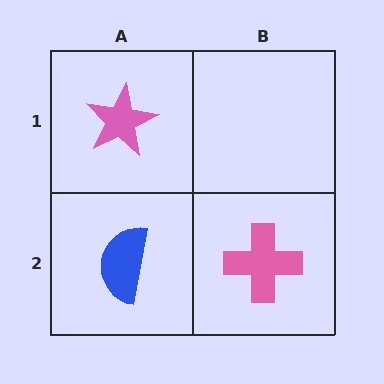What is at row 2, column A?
A blue semicircle.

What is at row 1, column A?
A pink star.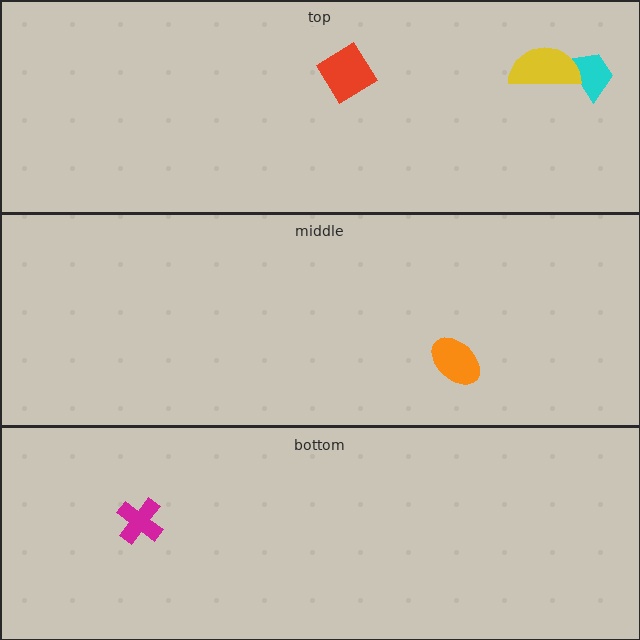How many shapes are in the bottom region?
1.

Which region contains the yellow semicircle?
The top region.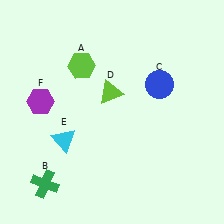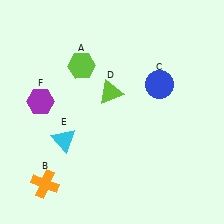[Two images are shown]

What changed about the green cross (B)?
In Image 1, B is green. In Image 2, it changed to orange.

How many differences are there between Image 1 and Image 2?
There is 1 difference between the two images.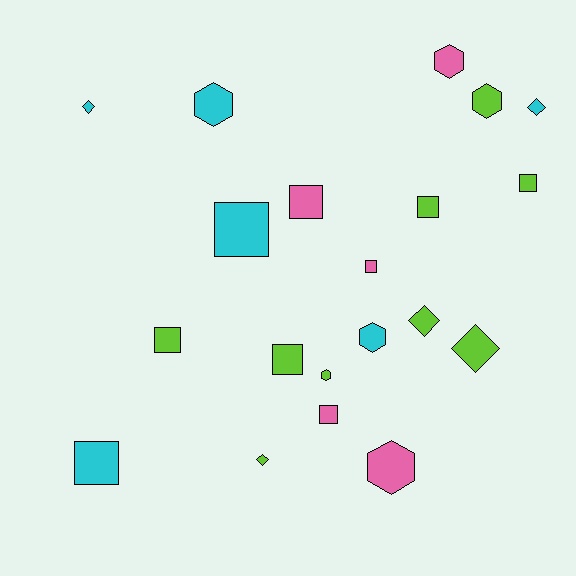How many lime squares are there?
There are 4 lime squares.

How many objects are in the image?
There are 20 objects.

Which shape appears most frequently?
Square, with 9 objects.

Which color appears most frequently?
Lime, with 9 objects.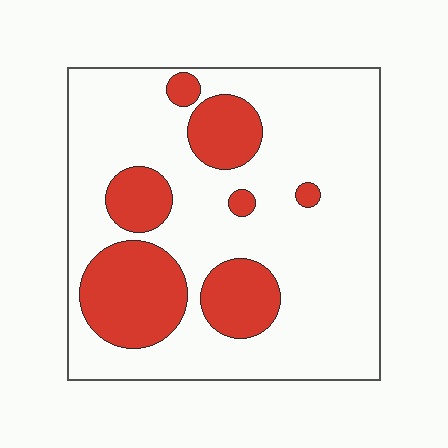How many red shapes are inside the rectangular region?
7.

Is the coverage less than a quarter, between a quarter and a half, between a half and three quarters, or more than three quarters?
Between a quarter and a half.